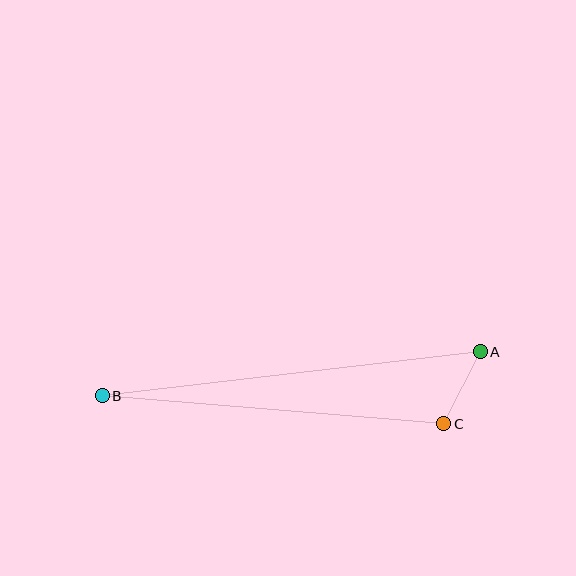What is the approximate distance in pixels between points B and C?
The distance between B and C is approximately 343 pixels.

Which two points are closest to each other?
Points A and C are closest to each other.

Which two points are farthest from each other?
Points A and B are farthest from each other.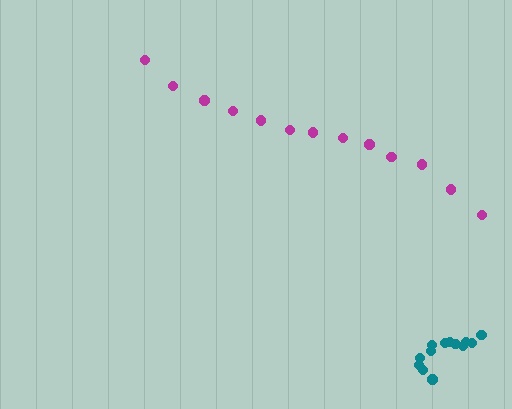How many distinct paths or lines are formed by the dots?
There are 2 distinct paths.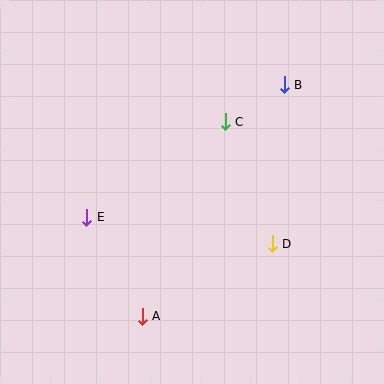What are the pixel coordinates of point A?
Point A is at (142, 316).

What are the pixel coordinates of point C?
Point C is at (225, 122).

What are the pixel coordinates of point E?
Point E is at (87, 217).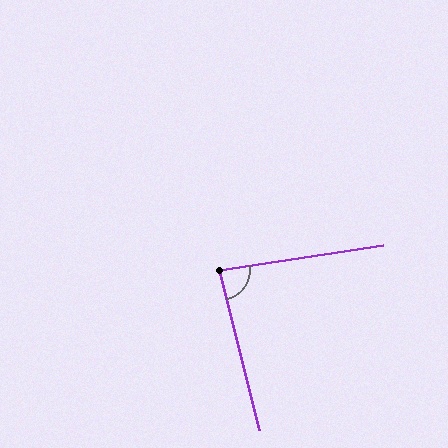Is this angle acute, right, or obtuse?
It is acute.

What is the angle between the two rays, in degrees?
Approximately 84 degrees.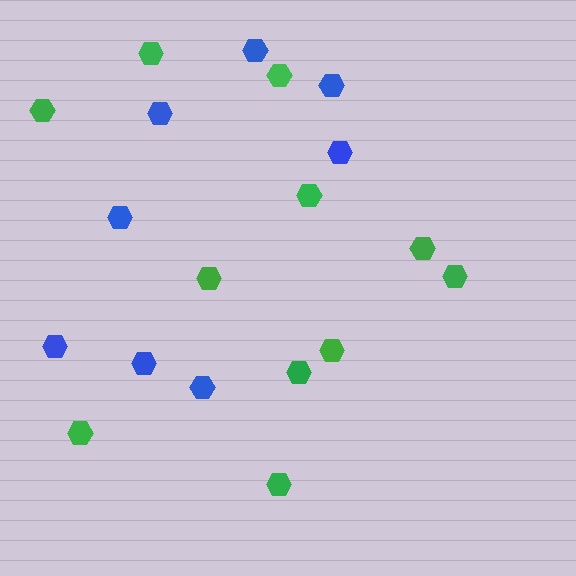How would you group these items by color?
There are 2 groups: one group of blue hexagons (8) and one group of green hexagons (11).